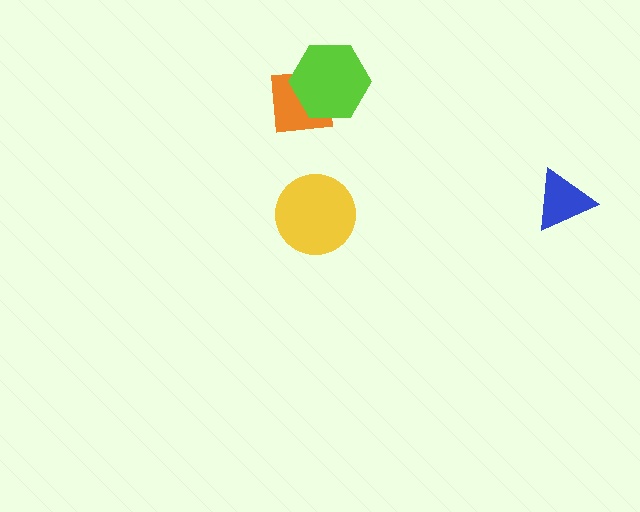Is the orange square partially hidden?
Yes, it is partially covered by another shape.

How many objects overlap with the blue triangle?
0 objects overlap with the blue triangle.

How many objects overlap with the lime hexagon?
1 object overlaps with the lime hexagon.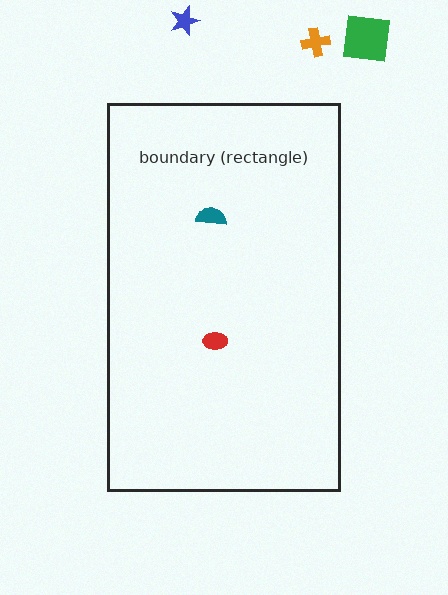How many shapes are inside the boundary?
2 inside, 3 outside.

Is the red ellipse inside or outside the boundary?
Inside.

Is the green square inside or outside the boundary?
Outside.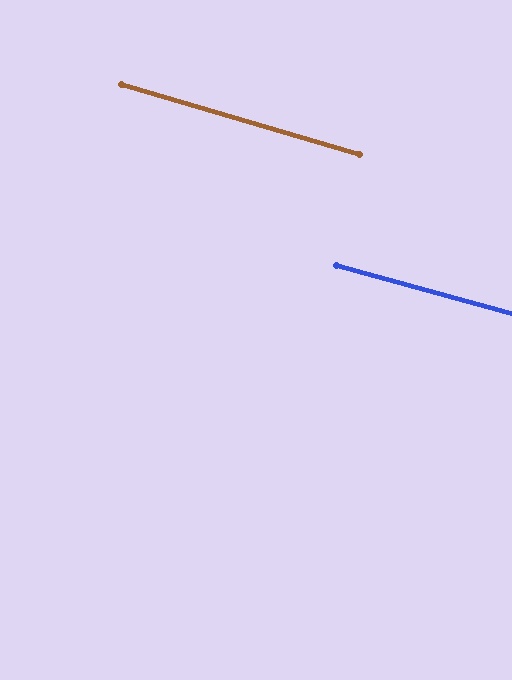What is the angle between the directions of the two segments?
Approximately 1 degree.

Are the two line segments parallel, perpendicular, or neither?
Parallel — their directions differ by only 1.1°.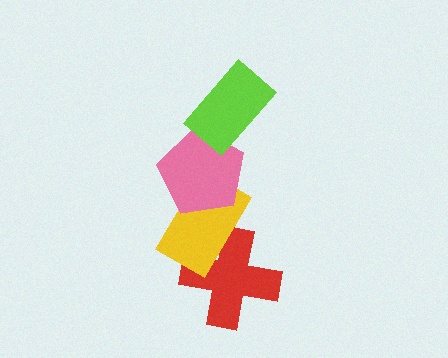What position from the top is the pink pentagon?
The pink pentagon is 2nd from the top.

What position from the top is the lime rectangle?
The lime rectangle is 1st from the top.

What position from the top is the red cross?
The red cross is 4th from the top.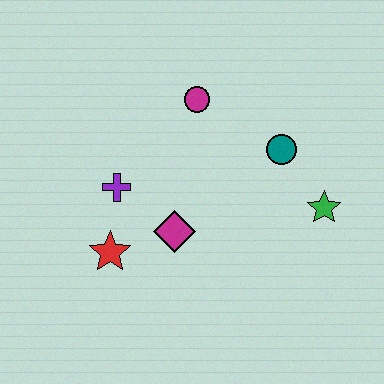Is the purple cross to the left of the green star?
Yes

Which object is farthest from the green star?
The red star is farthest from the green star.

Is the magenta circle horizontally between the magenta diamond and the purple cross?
No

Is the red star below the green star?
Yes